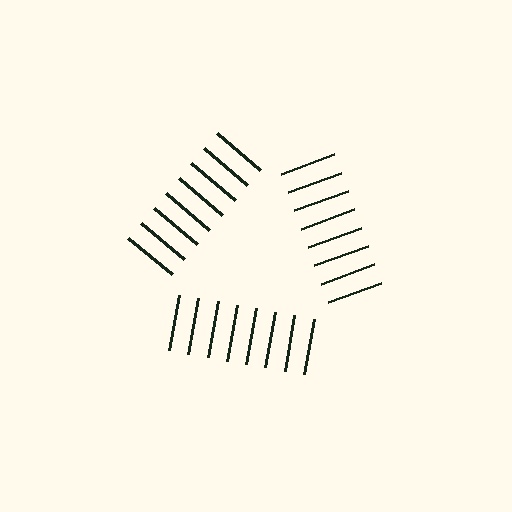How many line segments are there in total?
24 — 8 along each of the 3 edges.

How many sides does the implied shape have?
3 sides — the line-ends trace a triangle.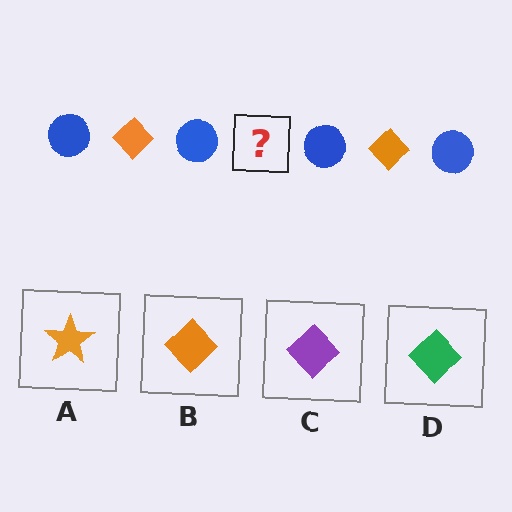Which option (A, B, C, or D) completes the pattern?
B.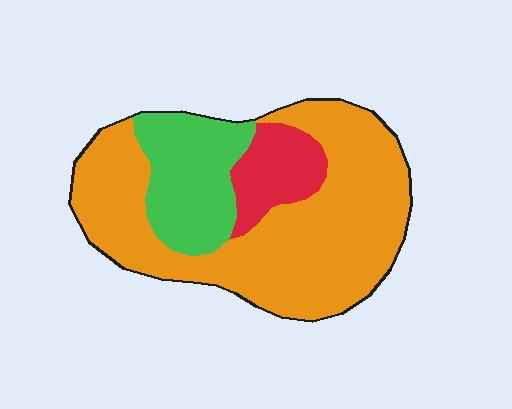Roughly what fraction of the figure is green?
Green takes up about one fifth (1/5) of the figure.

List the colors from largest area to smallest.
From largest to smallest: orange, green, red.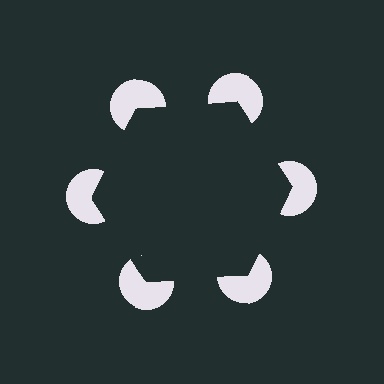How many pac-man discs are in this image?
There are 6 — one at each vertex of the illusory hexagon.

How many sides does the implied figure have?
6 sides.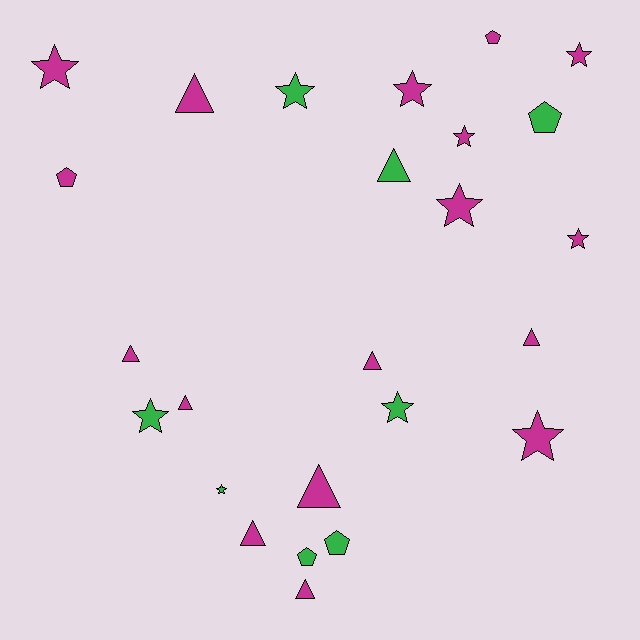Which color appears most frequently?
Magenta, with 17 objects.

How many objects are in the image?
There are 25 objects.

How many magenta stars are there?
There are 7 magenta stars.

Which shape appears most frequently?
Star, with 11 objects.